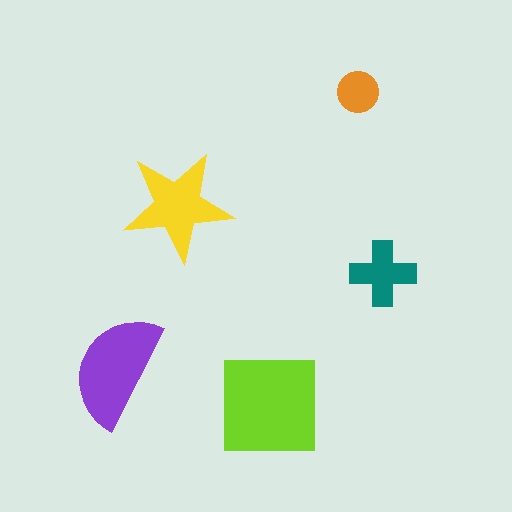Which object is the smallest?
The orange circle.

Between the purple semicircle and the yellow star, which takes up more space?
The purple semicircle.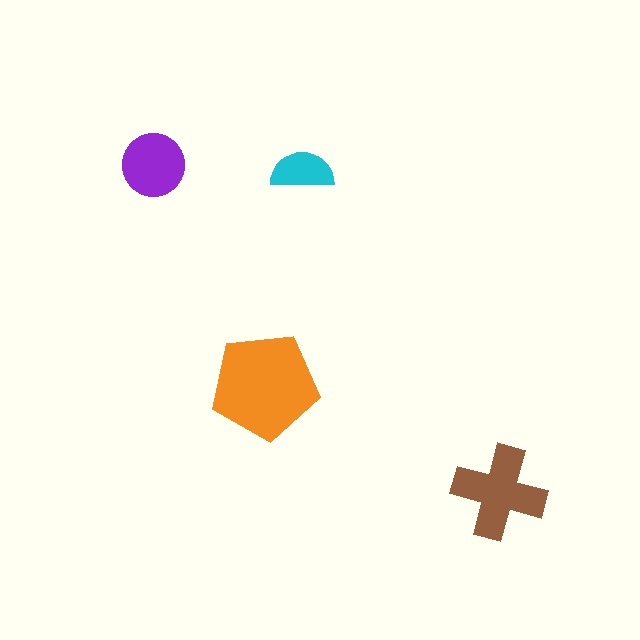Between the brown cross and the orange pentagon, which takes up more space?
The orange pentagon.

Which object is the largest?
The orange pentagon.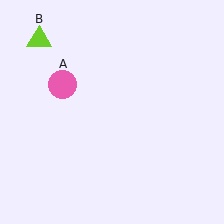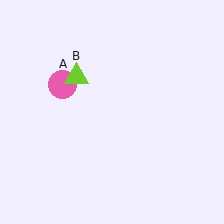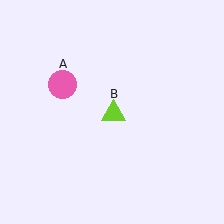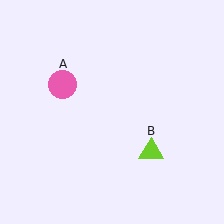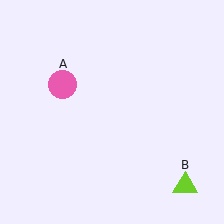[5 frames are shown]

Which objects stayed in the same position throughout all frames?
Pink circle (object A) remained stationary.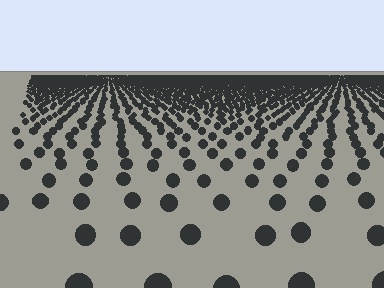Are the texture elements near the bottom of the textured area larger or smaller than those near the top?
Larger. Near the bottom, elements are closer to the viewer and appear at a bigger on-screen size.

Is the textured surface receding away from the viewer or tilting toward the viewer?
The surface is receding away from the viewer. Texture elements get smaller and denser toward the top.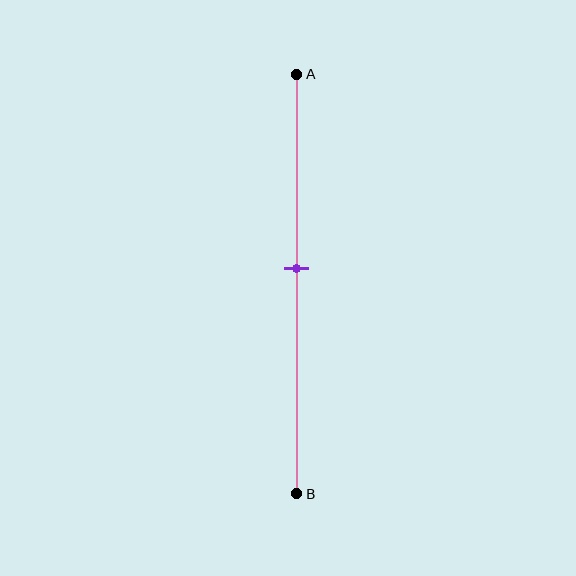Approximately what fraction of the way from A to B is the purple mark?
The purple mark is approximately 45% of the way from A to B.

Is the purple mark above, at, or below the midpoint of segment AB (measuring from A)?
The purple mark is above the midpoint of segment AB.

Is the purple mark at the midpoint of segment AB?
No, the mark is at about 45% from A, not at the 50% midpoint.